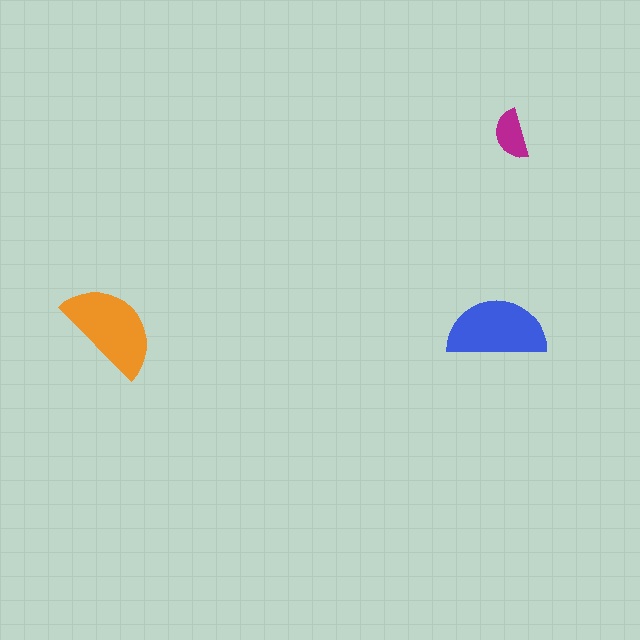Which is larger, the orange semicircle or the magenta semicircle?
The orange one.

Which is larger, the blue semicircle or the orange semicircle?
The orange one.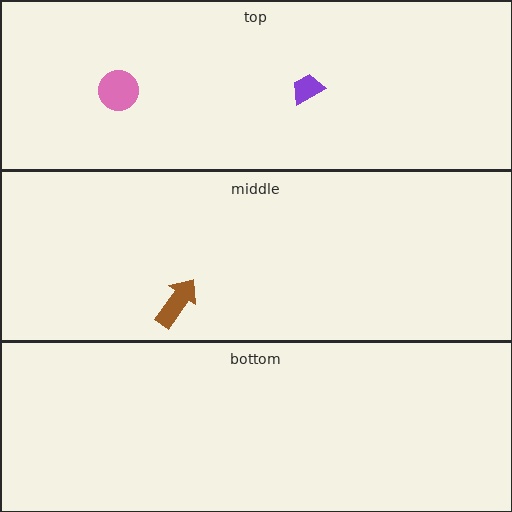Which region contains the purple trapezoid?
The top region.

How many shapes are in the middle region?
1.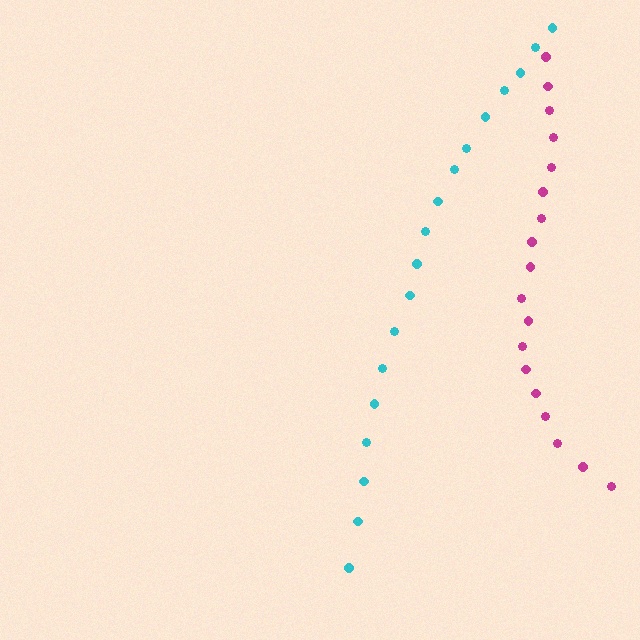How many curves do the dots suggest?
There are 2 distinct paths.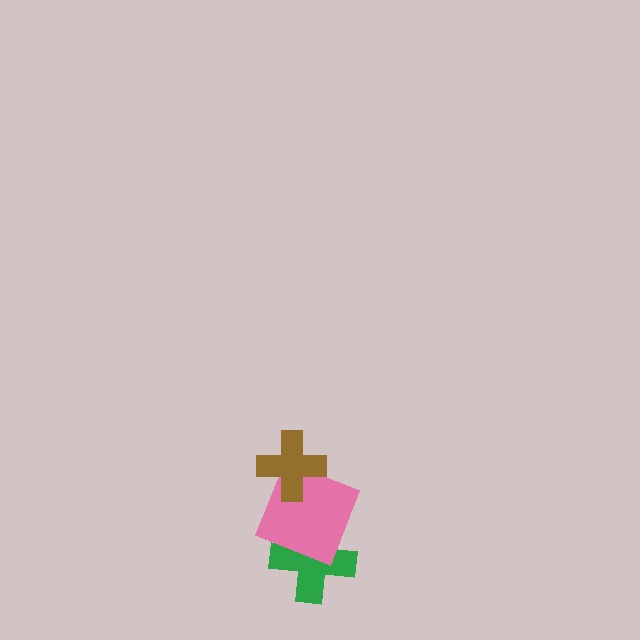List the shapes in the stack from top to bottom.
From top to bottom: the brown cross, the pink square, the green cross.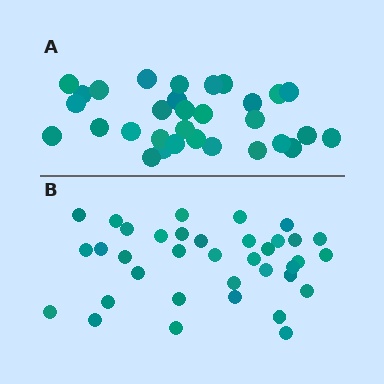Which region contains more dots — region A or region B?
Region B (the bottom region) has more dots.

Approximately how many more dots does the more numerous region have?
Region B has about 5 more dots than region A.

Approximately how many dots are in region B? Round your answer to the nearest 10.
About 40 dots. (The exact count is 36, which rounds to 40.)